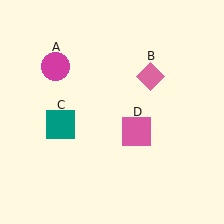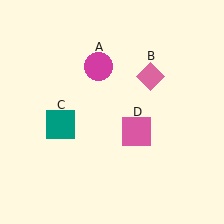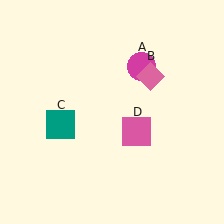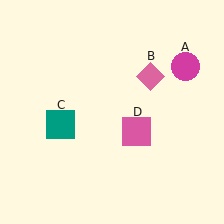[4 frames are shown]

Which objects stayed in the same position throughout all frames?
Pink diamond (object B) and teal square (object C) and pink square (object D) remained stationary.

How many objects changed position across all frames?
1 object changed position: magenta circle (object A).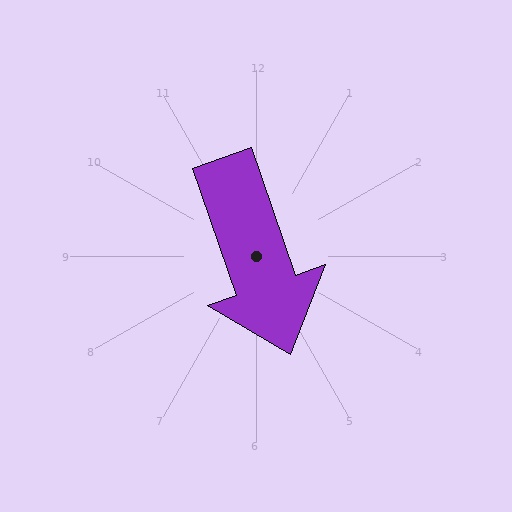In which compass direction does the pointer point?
South.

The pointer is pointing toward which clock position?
Roughly 5 o'clock.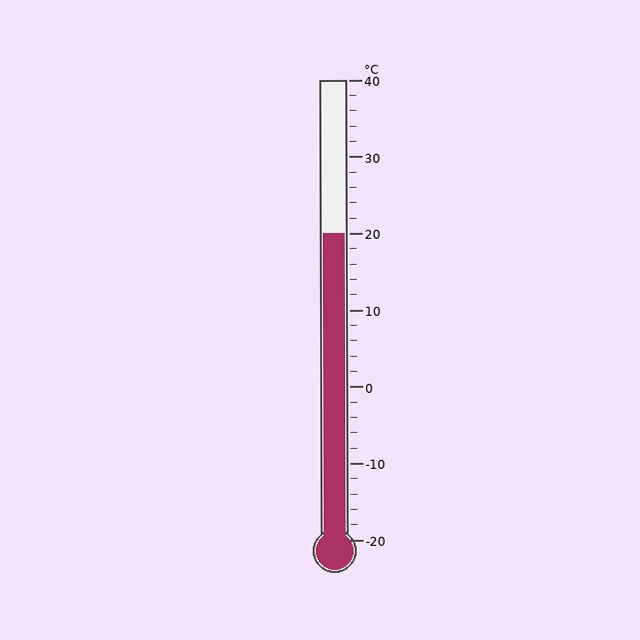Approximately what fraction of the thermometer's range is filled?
The thermometer is filled to approximately 65% of its range.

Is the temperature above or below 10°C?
The temperature is above 10°C.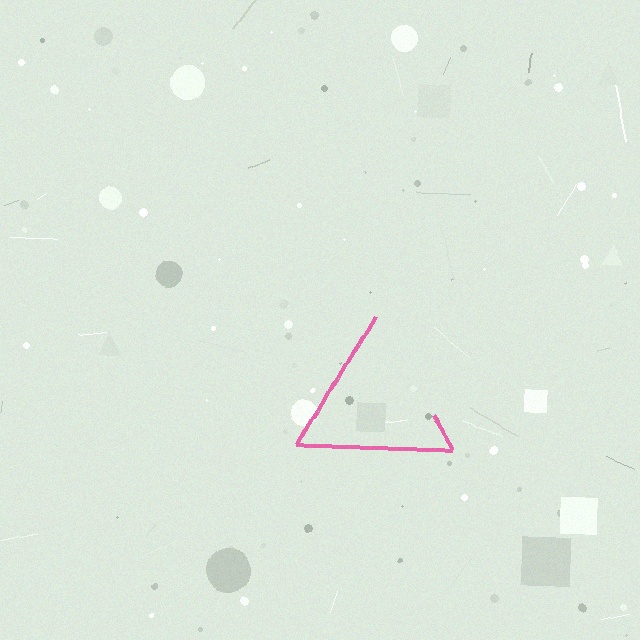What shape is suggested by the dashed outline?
The dashed outline suggests a triangle.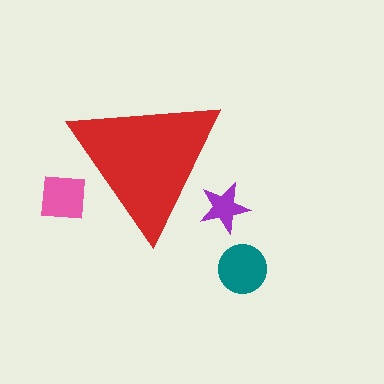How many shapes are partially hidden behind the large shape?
2 shapes are partially hidden.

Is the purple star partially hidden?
Yes, the purple star is partially hidden behind the red triangle.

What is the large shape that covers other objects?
A red triangle.